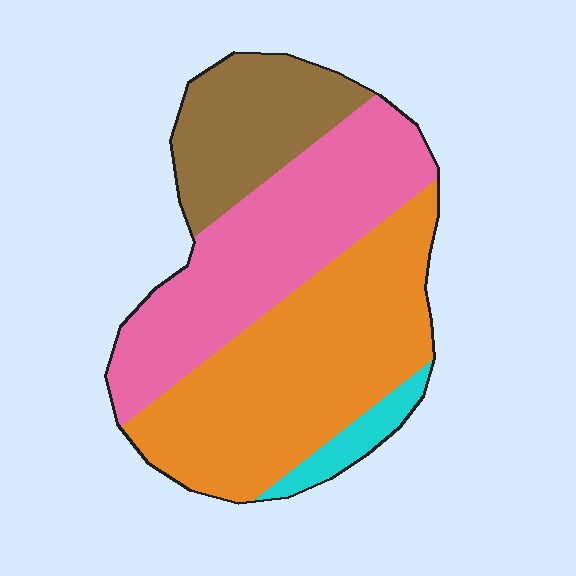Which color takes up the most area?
Orange, at roughly 40%.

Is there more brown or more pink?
Pink.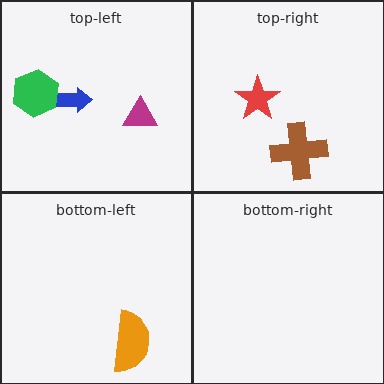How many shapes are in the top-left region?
3.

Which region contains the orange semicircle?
The bottom-left region.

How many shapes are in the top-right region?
2.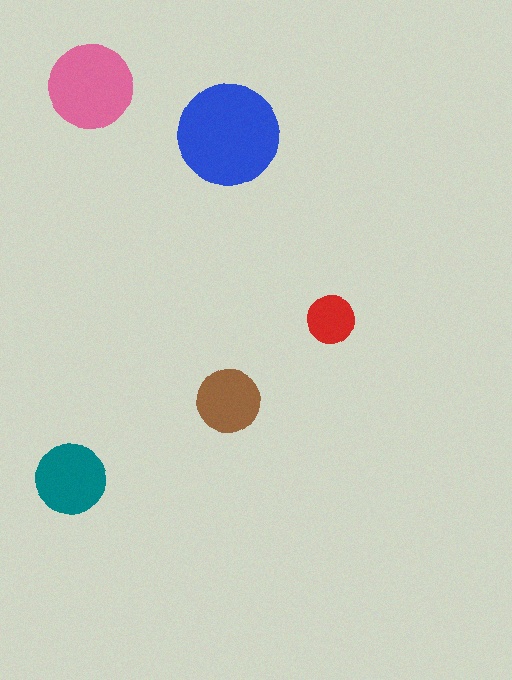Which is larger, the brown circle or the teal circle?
The teal one.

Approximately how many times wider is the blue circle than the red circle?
About 2 times wider.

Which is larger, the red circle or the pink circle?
The pink one.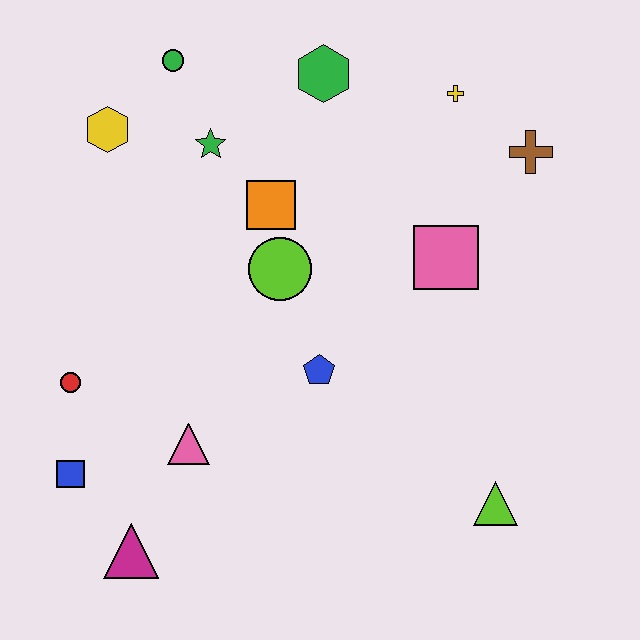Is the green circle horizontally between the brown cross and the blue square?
Yes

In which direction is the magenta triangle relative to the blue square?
The magenta triangle is below the blue square.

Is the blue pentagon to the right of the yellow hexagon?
Yes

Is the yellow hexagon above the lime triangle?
Yes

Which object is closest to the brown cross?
The yellow cross is closest to the brown cross.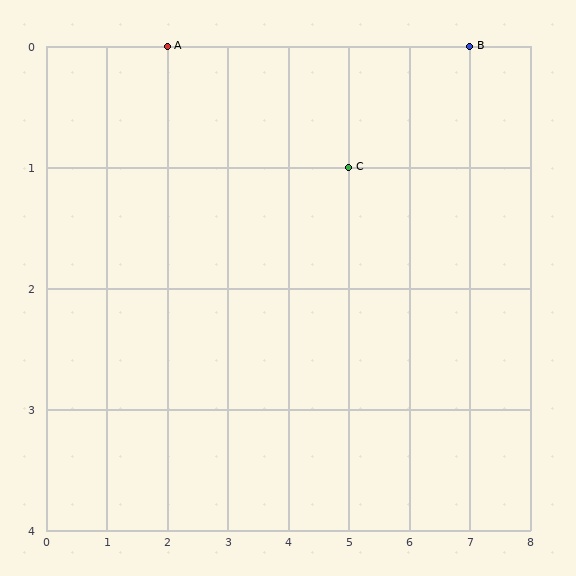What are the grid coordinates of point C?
Point C is at grid coordinates (5, 1).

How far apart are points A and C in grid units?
Points A and C are 3 columns and 1 row apart (about 3.2 grid units diagonally).